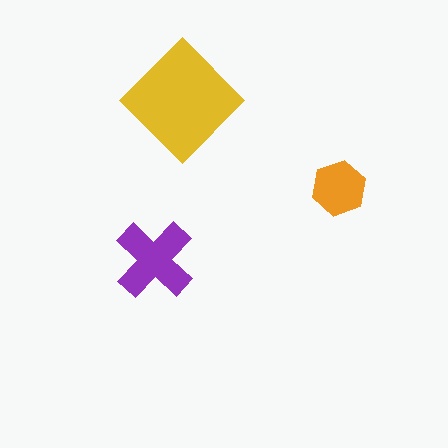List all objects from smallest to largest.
The orange hexagon, the purple cross, the yellow diamond.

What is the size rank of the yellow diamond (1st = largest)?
1st.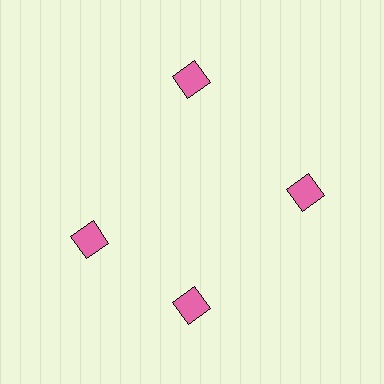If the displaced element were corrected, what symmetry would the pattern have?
It would have 4-fold rotational symmetry — the pattern would map onto itself every 90 degrees.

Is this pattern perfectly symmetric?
No. The 4 pink diamonds are arranged in a ring, but one element near the 9 o'clock position is rotated out of alignment along the ring, breaking the 4-fold rotational symmetry.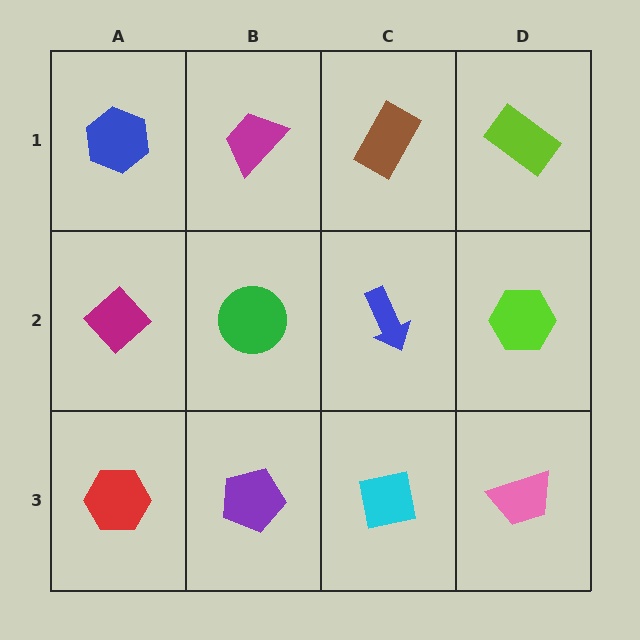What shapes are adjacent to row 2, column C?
A brown rectangle (row 1, column C), a cyan square (row 3, column C), a green circle (row 2, column B), a lime hexagon (row 2, column D).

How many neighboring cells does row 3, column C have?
3.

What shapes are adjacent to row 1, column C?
A blue arrow (row 2, column C), a magenta trapezoid (row 1, column B), a lime rectangle (row 1, column D).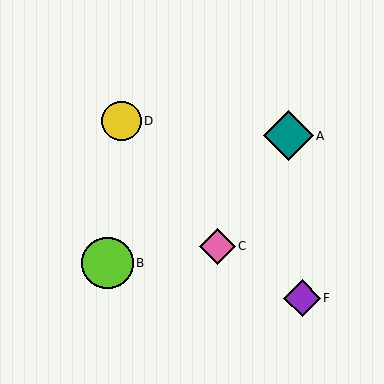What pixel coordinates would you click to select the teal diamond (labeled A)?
Click at (288, 136) to select the teal diamond A.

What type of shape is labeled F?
Shape F is a purple diamond.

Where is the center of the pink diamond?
The center of the pink diamond is at (217, 246).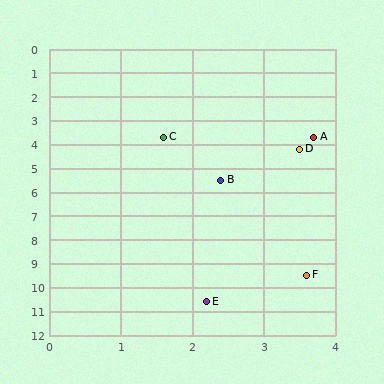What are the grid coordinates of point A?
Point A is at approximately (3.7, 3.7).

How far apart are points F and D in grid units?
Points F and D are about 5.3 grid units apart.